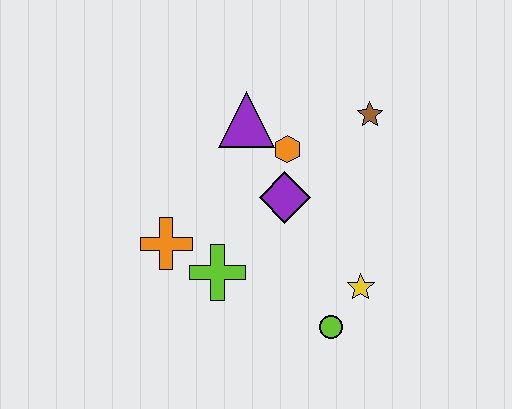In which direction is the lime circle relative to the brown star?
The lime circle is below the brown star.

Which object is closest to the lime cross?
The orange cross is closest to the lime cross.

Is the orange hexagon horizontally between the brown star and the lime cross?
Yes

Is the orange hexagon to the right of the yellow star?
No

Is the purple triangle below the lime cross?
No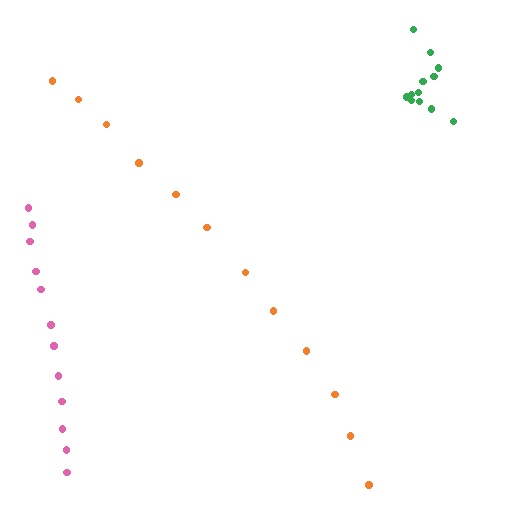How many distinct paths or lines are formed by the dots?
There are 3 distinct paths.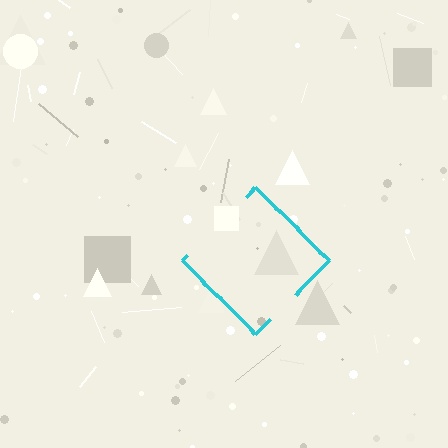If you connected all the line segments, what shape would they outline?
They would outline a diamond.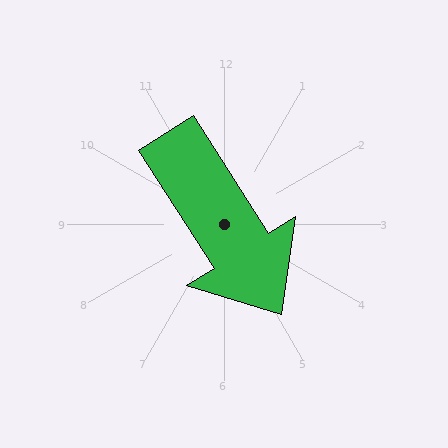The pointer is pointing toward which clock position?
Roughly 5 o'clock.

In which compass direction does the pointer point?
Southeast.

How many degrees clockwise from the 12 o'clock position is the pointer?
Approximately 148 degrees.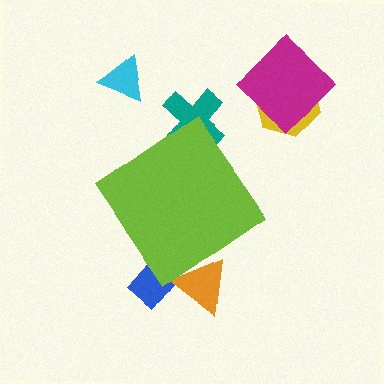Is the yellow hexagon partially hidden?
No, the yellow hexagon is fully visible.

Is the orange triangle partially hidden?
Yes, the orange triangle is partially hidden behind the lime diamond.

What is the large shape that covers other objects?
A lime diamond.